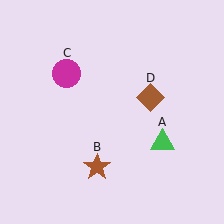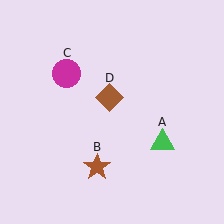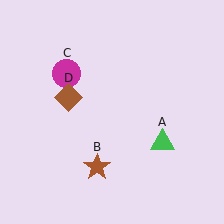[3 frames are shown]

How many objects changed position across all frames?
1 object changed position: brown diamond (object D).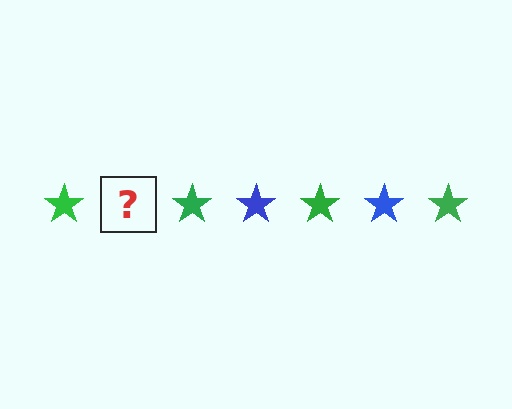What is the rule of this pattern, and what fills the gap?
The rule is that the pattern cycles through green, blue stars. The gap should be filled with a blue star.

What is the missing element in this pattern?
The missing element is a blue star.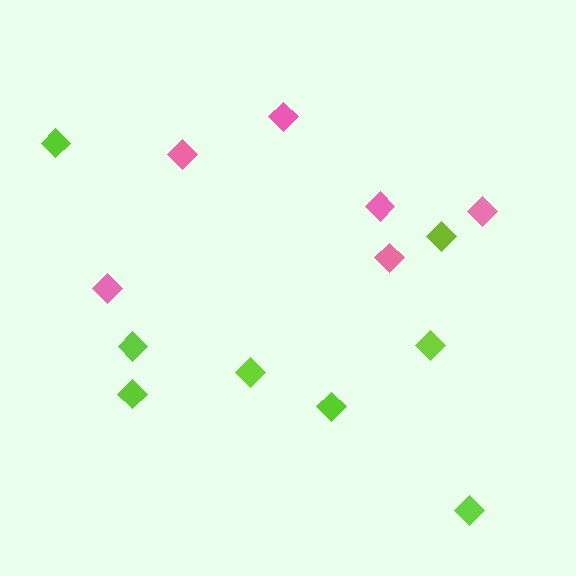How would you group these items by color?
There are 2 groups: one group of pink diamonds (6) and one group of lime diamonds (8).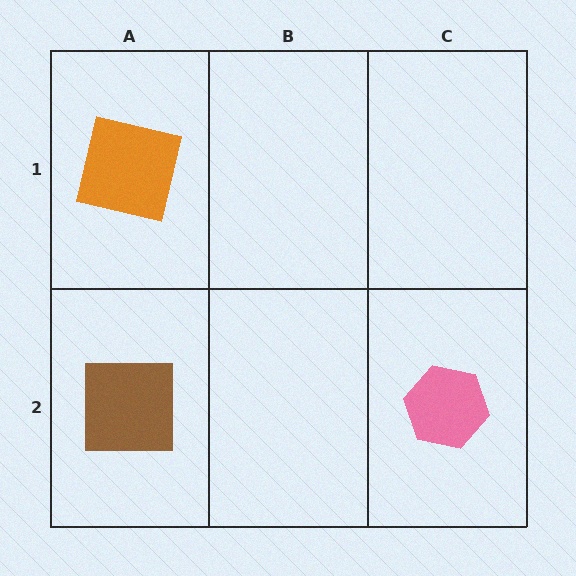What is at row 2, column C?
A pink hexagon.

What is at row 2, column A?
A brown square.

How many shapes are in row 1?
1 shape.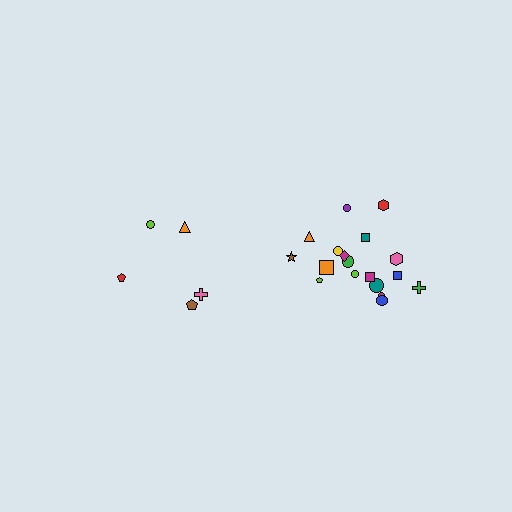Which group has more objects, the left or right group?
The right group.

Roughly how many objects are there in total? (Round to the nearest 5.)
Roughly 25 objects in total.